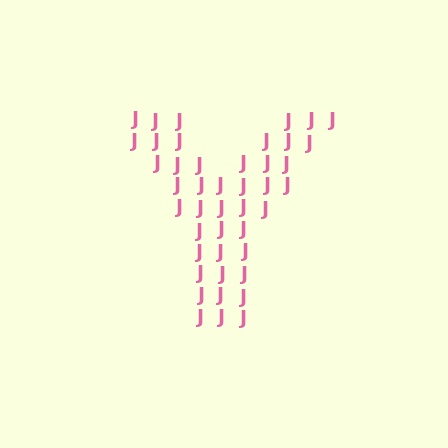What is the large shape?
The large shape is the letter Y.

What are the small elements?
The small elements are letter J's.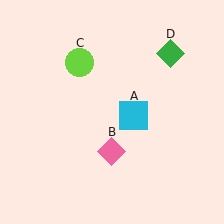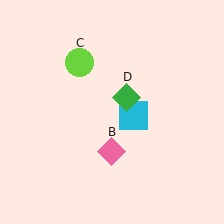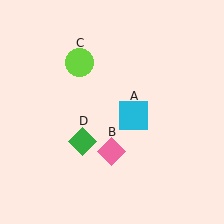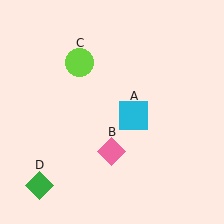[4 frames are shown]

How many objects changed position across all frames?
1 object changed position: green diamond (object D).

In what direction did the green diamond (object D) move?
The green diamond (object D) moved down and to the left.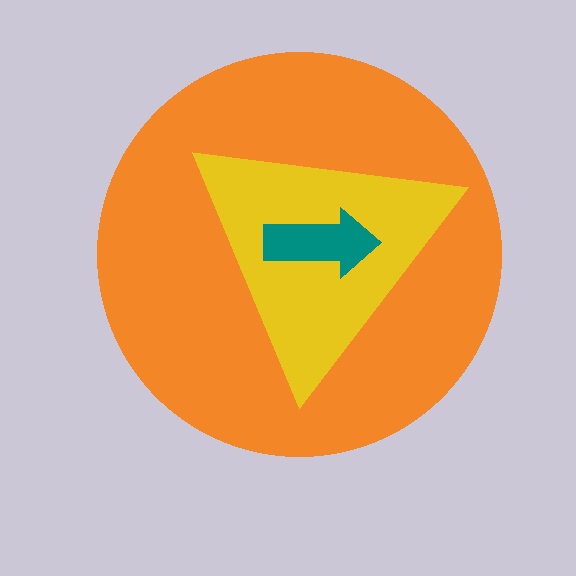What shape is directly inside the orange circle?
The yellow triangle.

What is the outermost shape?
The orange circle.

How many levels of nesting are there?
3.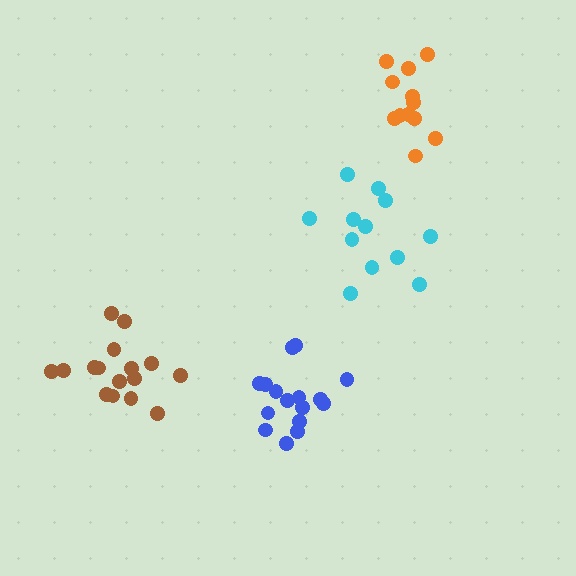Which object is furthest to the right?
The orange cluster is rightmost.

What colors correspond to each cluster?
The clusters are colored: brown, orange, blue, cyan.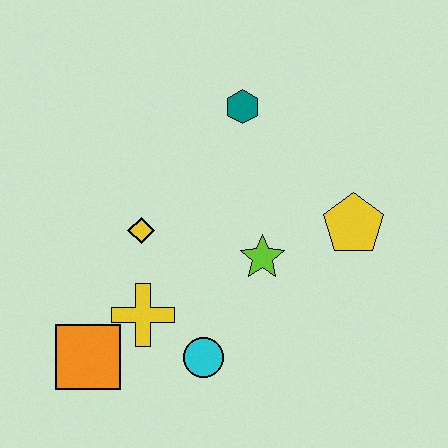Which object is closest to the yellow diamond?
The yellow cross is closest to the yellow diamond.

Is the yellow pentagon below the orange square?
No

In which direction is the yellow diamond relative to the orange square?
The yellow diamond is above the orange square.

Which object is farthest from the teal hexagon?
The orange square is farthest from the teal hexagon.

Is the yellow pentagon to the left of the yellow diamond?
No